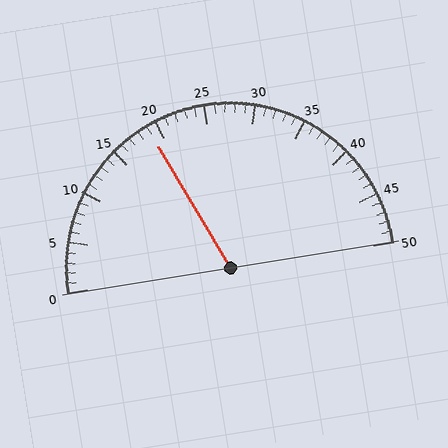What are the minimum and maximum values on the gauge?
The gauge ranges from 0 to 50.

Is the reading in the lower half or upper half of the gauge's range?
The reading is in the lower half of the range (0 to 50).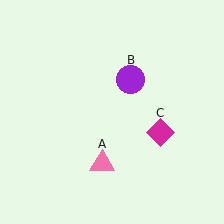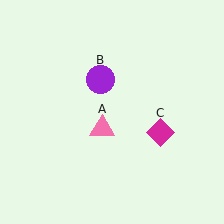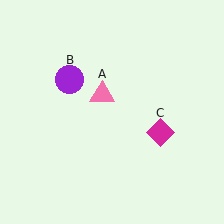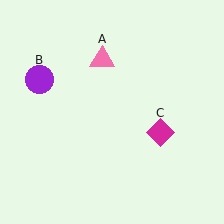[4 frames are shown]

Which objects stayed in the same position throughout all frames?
Magenta diamond (object C) remained stationary.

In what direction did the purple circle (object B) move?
The purple circle (object B) moved left.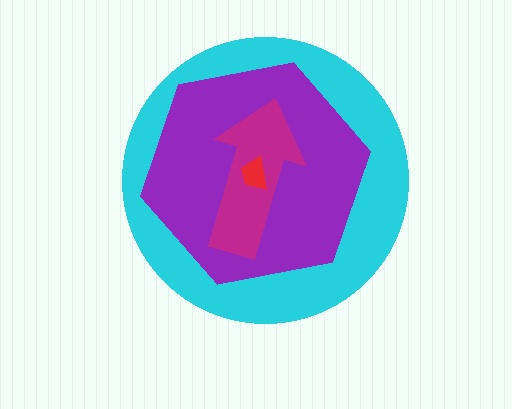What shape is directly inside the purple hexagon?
The magenta arrow.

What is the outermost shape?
The cyan circle.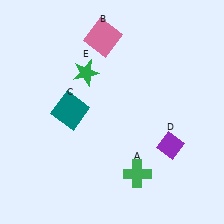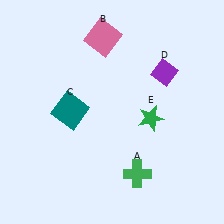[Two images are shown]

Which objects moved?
The objects that moved are: the purple diamond (D), the green star (E).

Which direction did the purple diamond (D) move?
The purple diamond (D) moved up.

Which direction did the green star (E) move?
The green star (E) moved right.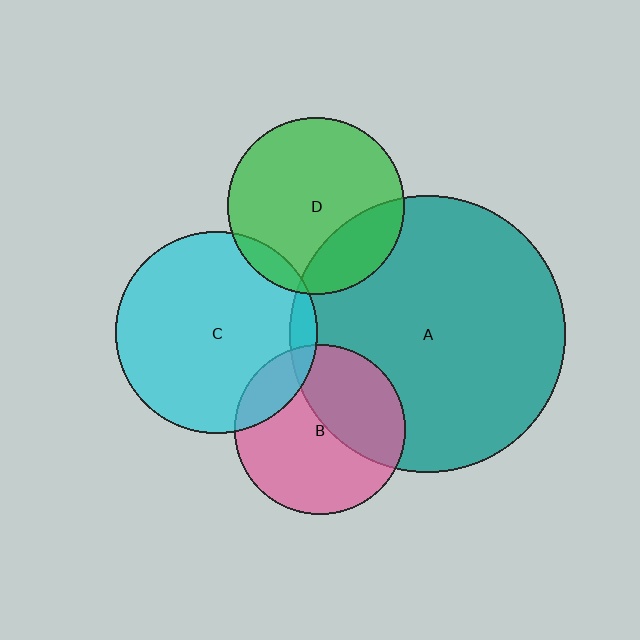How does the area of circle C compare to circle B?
Approximately 1.4 times.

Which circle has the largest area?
Circle A (teal).